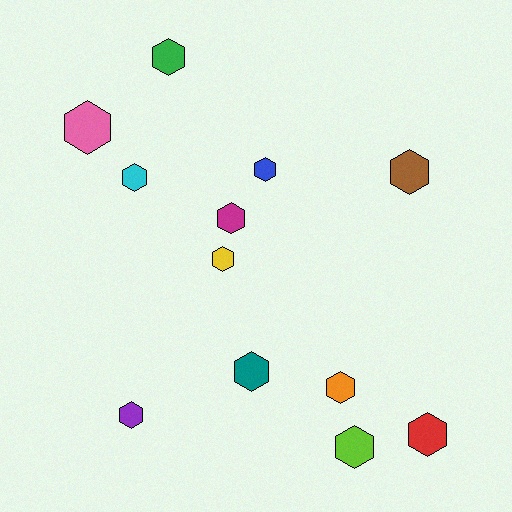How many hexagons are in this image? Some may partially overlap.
There are 12 hexagons.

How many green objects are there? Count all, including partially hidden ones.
There is 1 green object.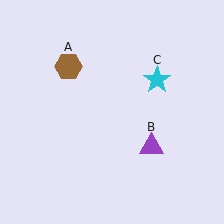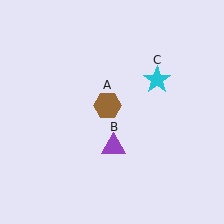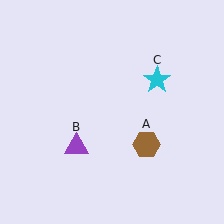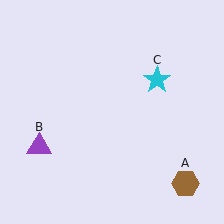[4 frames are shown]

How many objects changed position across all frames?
2 objects changed position: brown hexagon (object A), purple triangle (object B).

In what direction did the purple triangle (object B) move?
The purple triangle (object B) moved left.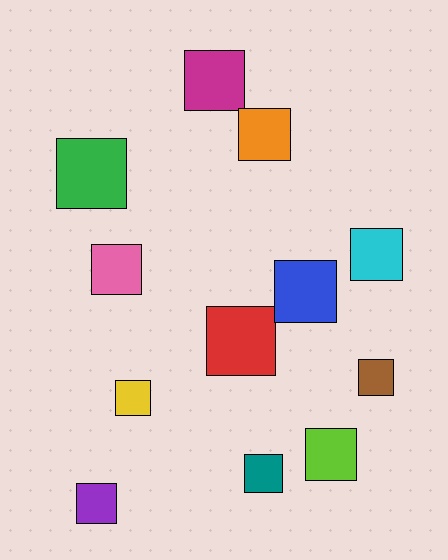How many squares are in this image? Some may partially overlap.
There are 12 squares.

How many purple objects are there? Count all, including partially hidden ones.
There is 1 purple object.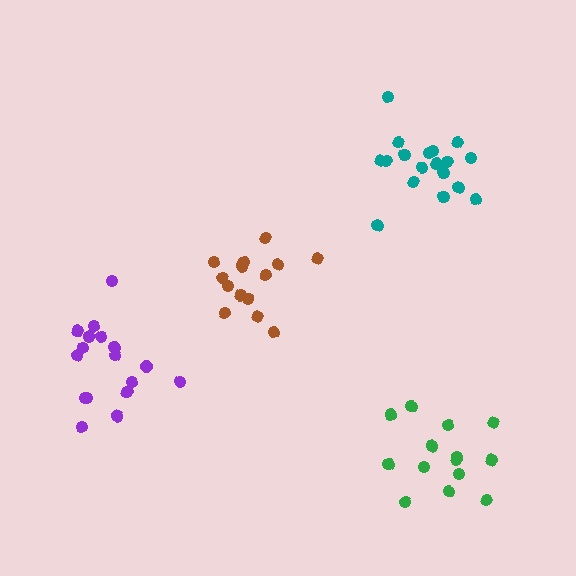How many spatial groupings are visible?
There are 4 spatial groupings.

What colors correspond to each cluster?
The clusters are colored: teal, purple, brown, green.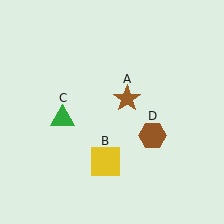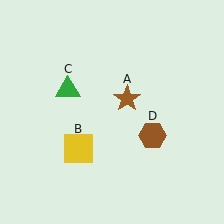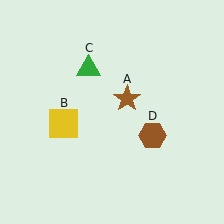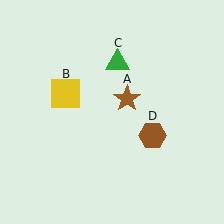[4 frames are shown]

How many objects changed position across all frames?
2 objects changed position: yellow square (object B), green triangle (object C).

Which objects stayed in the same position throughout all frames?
Brown star (object A) and brown hexagon (object D) remained stationary.